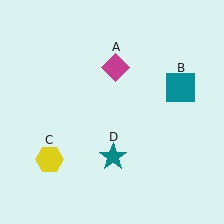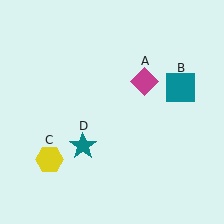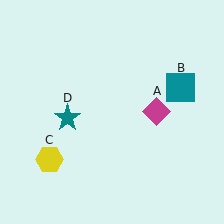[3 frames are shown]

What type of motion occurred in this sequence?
The magenta diamond (object A), teal star (object D) rotated clockwise around the center of the scene.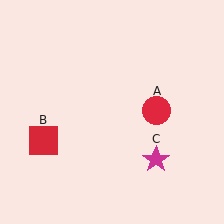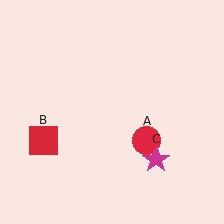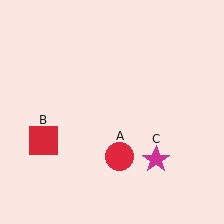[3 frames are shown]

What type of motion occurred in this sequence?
The red circle (object A) rotated clockwise around the center of the scene.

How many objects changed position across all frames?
1 object changed position: red circle (object A).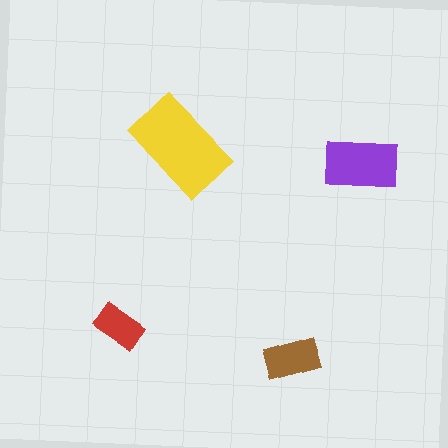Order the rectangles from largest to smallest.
the yellow one, the purple one, the brown one, the red one.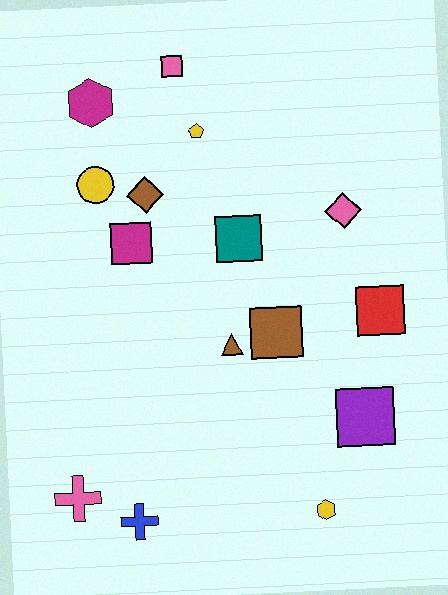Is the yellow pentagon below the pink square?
Yes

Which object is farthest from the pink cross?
The pink square is farthest from the pink cross.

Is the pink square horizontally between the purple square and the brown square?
No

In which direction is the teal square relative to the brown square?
The teal square is above the brown square.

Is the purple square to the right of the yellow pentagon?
Yes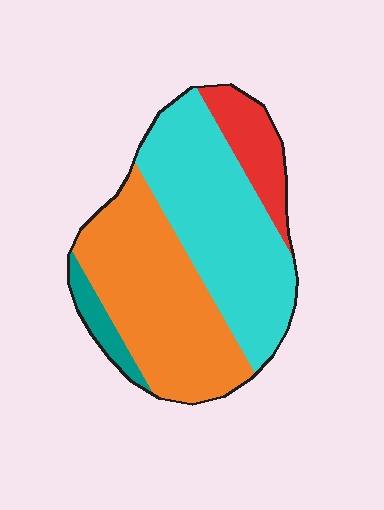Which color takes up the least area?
Teal, at roughly 5%.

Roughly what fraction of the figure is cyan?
Cyan takes up between a quarter and a half of the figure.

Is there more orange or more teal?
Orange.